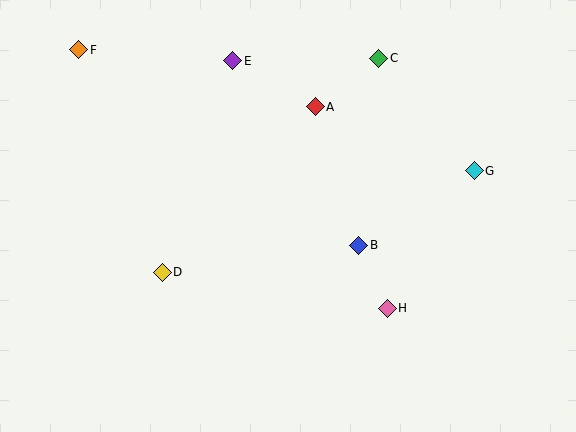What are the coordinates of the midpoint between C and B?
The midpoint between C and B is at (369, 152).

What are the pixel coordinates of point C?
Point C is at (379, 58).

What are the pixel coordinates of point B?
Point B is at (359, 245).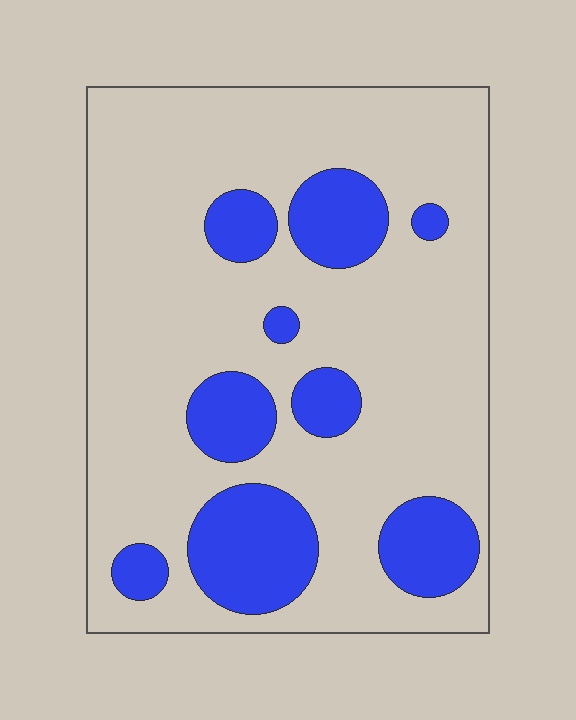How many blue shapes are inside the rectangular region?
9.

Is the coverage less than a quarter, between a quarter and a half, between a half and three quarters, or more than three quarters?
Less than a quarter.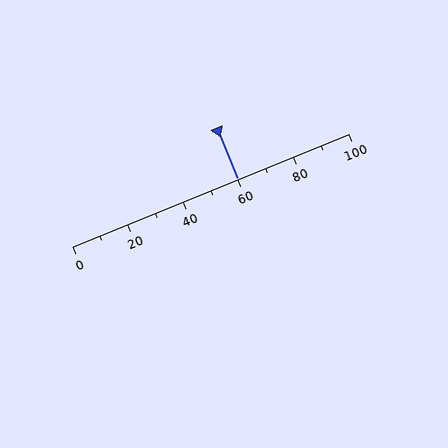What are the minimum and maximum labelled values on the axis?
The axis runs from 0 to 100.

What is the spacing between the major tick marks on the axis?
The major ticks are spaced 20 apart.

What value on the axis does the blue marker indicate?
The marker indicates approximately 60.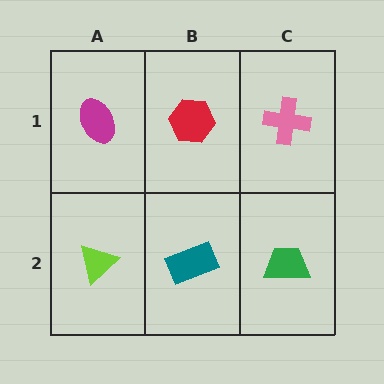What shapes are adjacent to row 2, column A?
A magenta ellipse (row 1, column A), a teal rectangle (row 2, column B).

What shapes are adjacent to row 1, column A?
A lime triangle (row 2, column A), a red hexagon (row 1, column B).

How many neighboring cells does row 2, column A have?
2.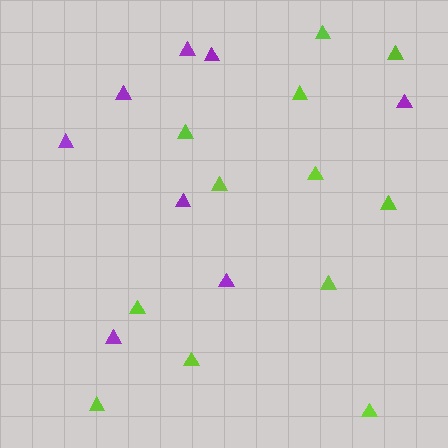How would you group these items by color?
There are 2 groups: one group of purple triangles (8) and one group of lime triangles (12).